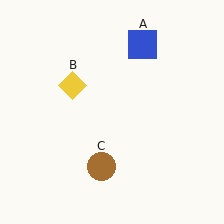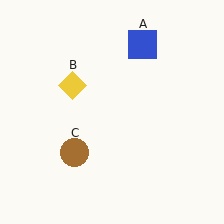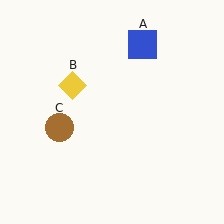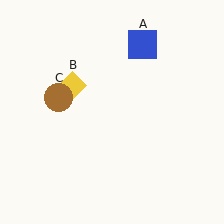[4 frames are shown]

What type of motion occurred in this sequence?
The brown circle (object C) rotated clockwise around the center of the scene.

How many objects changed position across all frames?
1 object changed position: brown circle (object C).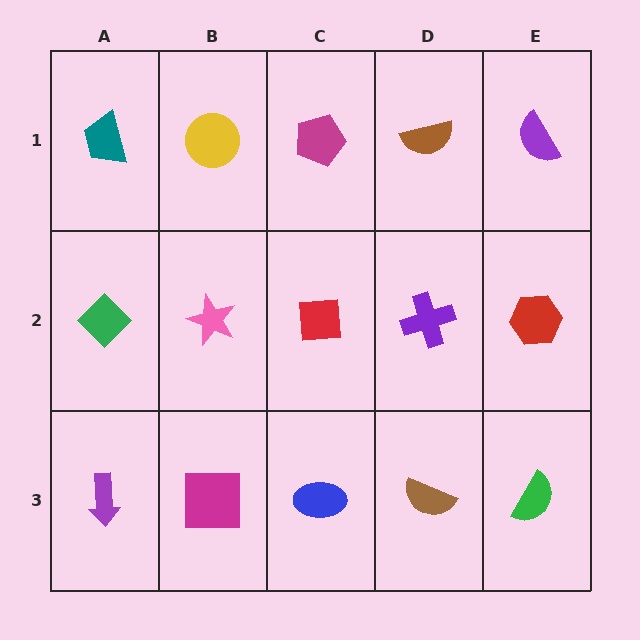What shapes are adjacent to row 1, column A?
A green diamond (row 2, column A), a yellow circle (row 1, column B).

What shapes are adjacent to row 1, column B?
A pink star (row 2, column B), a teal trapezoid (row 1, column A), a magenta pentagon (row 1, column C).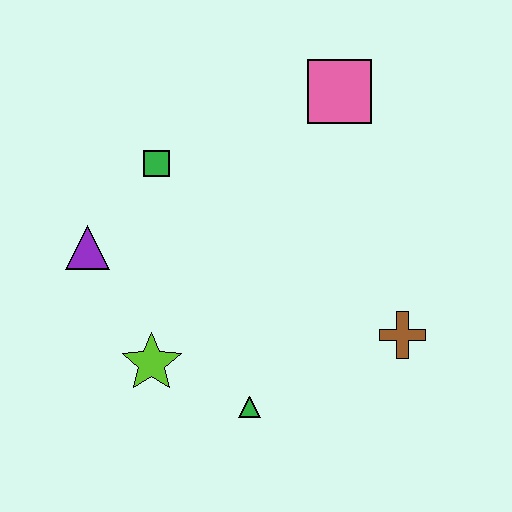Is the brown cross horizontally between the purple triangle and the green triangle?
No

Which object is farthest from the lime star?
The pink square is farthest from the lime star.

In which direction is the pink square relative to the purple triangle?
The pink square is to the right of the purple triangle.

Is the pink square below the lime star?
No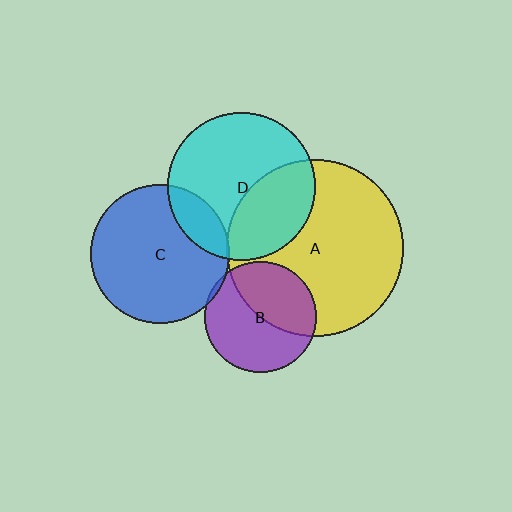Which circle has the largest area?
Circle A (yellow).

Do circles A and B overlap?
Yes.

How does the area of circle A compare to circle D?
Approximately 1.4 times.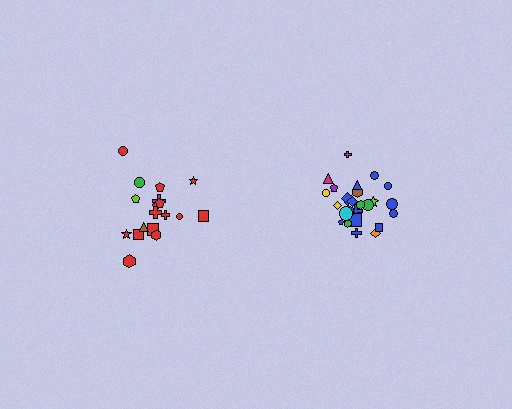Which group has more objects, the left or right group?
The right group.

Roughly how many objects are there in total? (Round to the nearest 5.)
Roughly 45 objects in total.